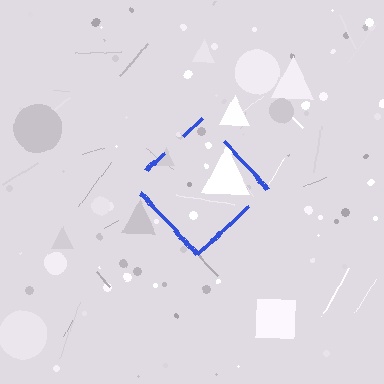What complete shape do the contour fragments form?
The contour fragments form a diamond.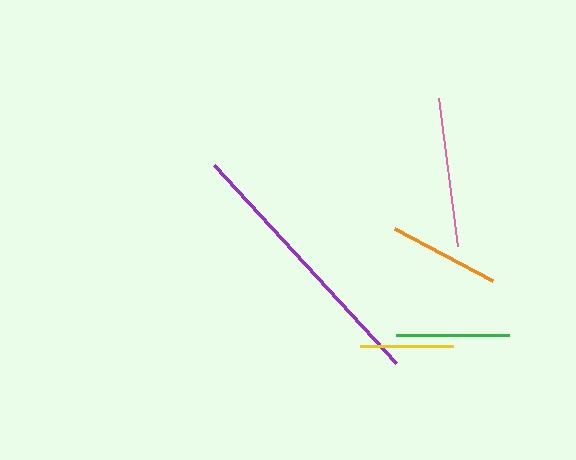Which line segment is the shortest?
The yellow line is the shortest at approximately 93 pixels.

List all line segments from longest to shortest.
From longest to shortest: purple, pink, green, orange, yellow.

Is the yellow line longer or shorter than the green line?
The green line is longer than the yellow line.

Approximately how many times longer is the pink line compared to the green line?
The pink line is approximately 1.3 times the length of the green line.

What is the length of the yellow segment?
The yellow segment is approximately 93 pixels long.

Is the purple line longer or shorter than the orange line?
The purple line is longer than the orange line.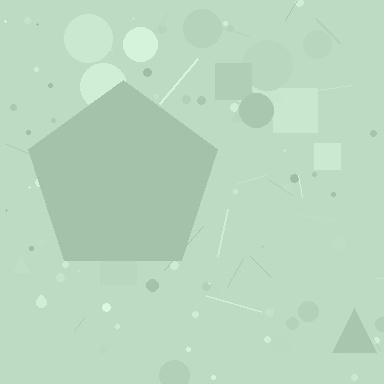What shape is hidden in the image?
A pentagon is hidden in the image.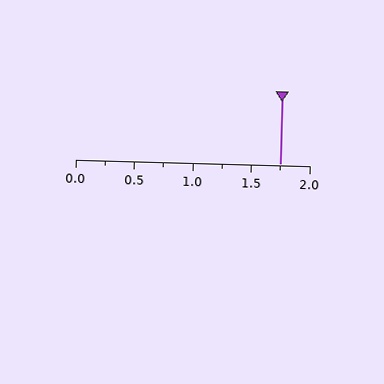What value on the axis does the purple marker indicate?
The marker indicates approximately 1.75.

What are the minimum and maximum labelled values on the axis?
The axis runs from 0.0 to 2.0.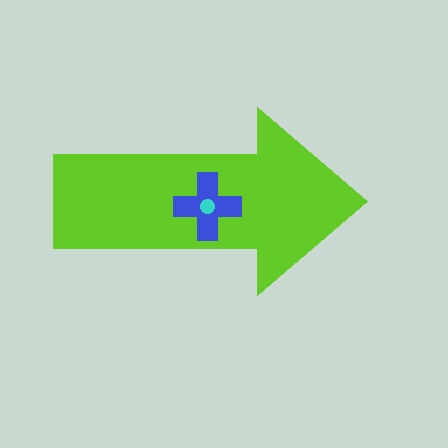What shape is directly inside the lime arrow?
The blue cross.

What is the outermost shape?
The lime arrow.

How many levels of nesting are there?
3.